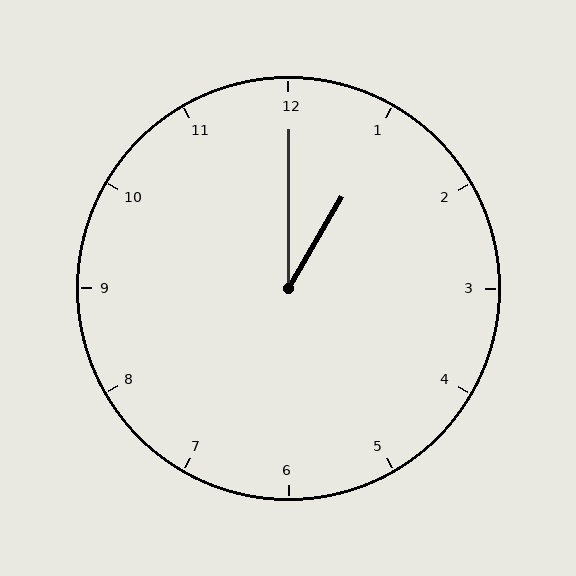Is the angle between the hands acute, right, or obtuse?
It is acute.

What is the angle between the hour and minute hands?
Approximately 30 degrees.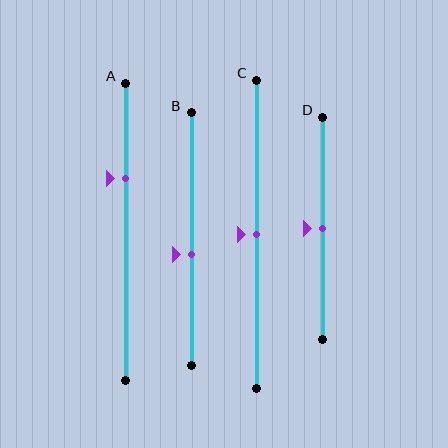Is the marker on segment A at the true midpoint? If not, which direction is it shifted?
No, the marker on segment A is shifted upward by about 18% of the segment length.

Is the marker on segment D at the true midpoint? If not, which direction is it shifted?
Yes, the marker on segment D is at the true midpoint.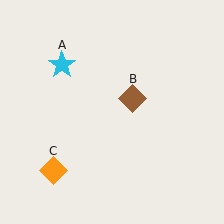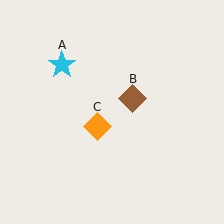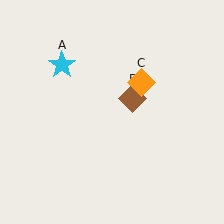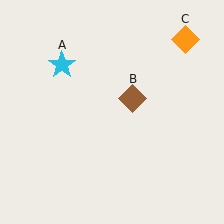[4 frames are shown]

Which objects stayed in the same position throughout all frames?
Cyan star (object A) and brown diamond (object B) remained stationary.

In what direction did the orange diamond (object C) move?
The orange diamond (object C) moved up and to the right.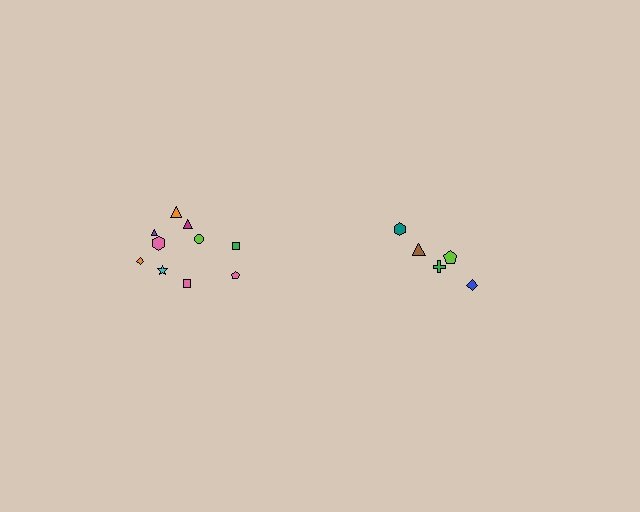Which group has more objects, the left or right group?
The left group.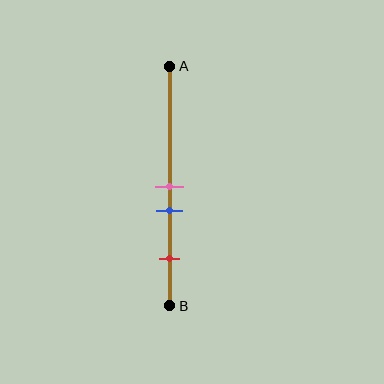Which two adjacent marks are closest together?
The pink and blue marks are the closest adjacent pair.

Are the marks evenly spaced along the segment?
No, the marks are not evenly spaced.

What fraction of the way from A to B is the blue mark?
The blue mark is approximately 60% (0.6) of the way from A to B.